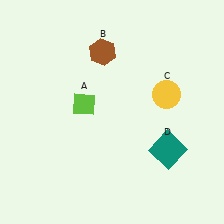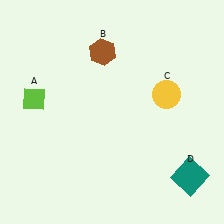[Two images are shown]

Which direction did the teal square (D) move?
The teal square (D) moved down.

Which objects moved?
The objects that moved are: the lime diamond (A), the teal square (D).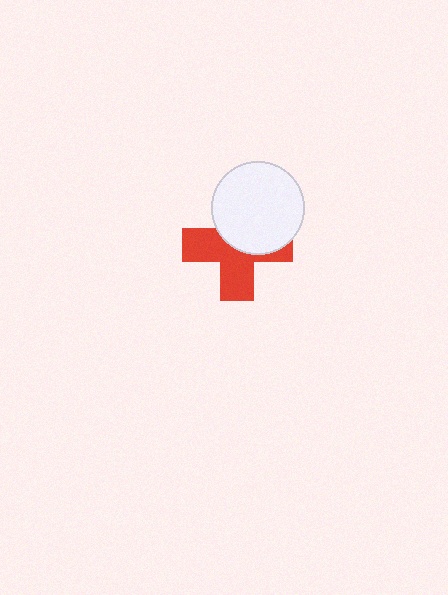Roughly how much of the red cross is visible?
About half of it is visible (roughly 54%).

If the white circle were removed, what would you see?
You would see the complete red cross.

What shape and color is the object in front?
The object in front is a white circle.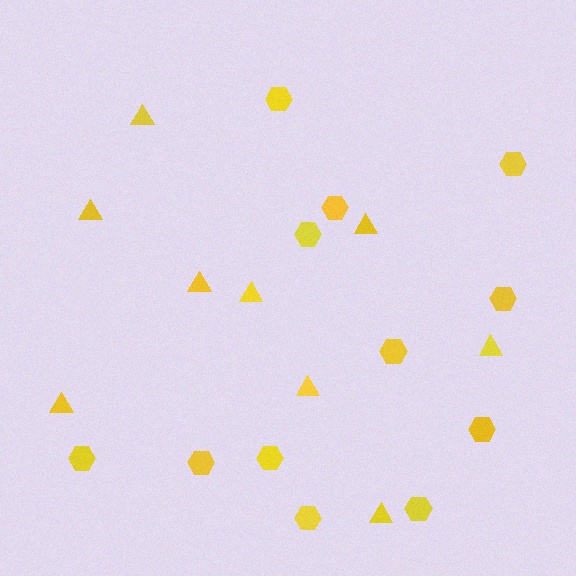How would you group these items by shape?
There are 2 groups: one group of triangles (9) and one group of hexagons (12).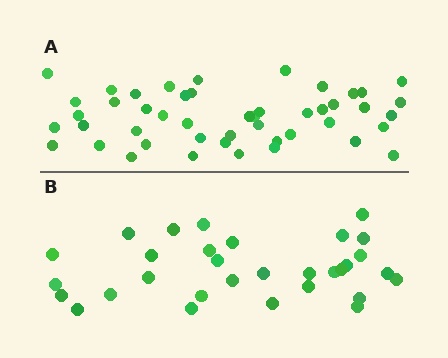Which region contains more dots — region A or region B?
Region A (the top region) has more dots.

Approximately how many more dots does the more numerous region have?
Region A has approximately 15 more dots than region B.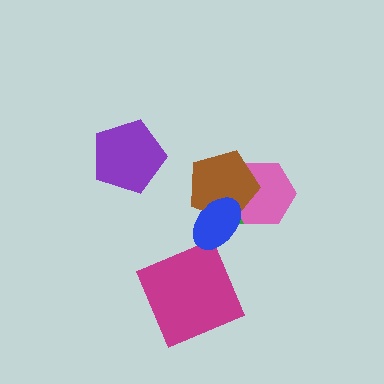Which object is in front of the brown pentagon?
The blue ellipse is in front of the brown pentagon.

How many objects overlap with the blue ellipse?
3 objects overlap with the blue ellipse.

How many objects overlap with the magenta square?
0 objects overlap with the magenta square.